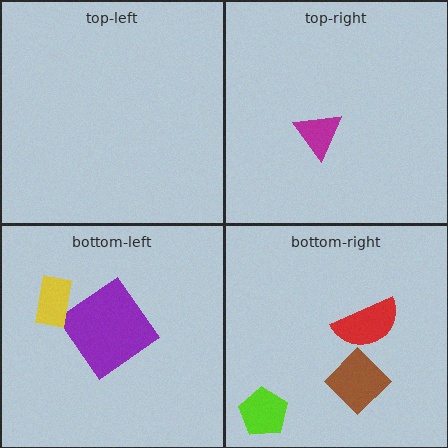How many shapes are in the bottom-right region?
3.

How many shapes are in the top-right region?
1.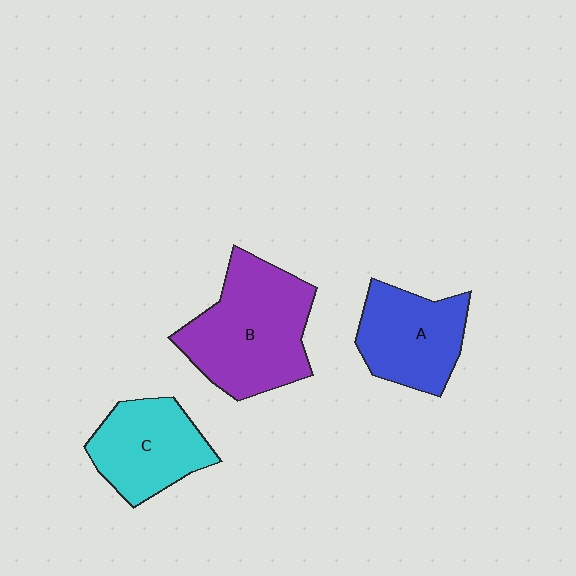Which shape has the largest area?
Shape B (purple).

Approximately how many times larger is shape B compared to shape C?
Approximately 1.5 times.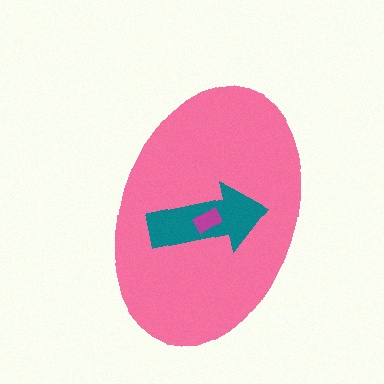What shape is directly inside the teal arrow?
The magenta rectangle.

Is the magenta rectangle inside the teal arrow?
Yes.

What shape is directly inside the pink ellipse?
The teal arrow.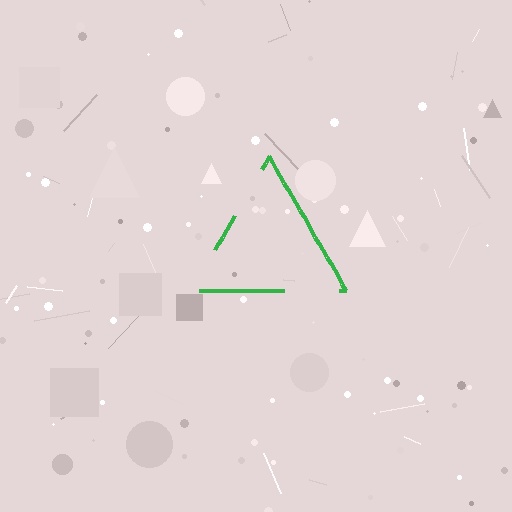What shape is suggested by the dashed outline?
The dashed outline suggests a triangle.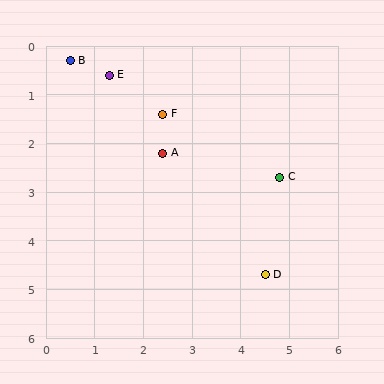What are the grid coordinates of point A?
Point A is at approximately (2.4, 2.2).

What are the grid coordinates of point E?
Point E is at approximately (1.3, 0.6).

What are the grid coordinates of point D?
Point D is at approximately (4.5, 4.7).